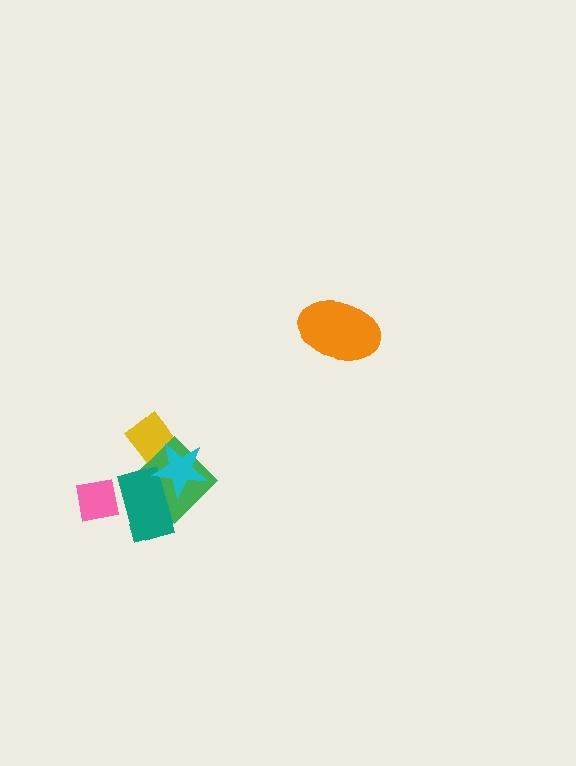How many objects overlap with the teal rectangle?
4 objects overlap with the teal rectangle.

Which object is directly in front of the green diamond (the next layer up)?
The teal rectangle is directly in front of the green diamond.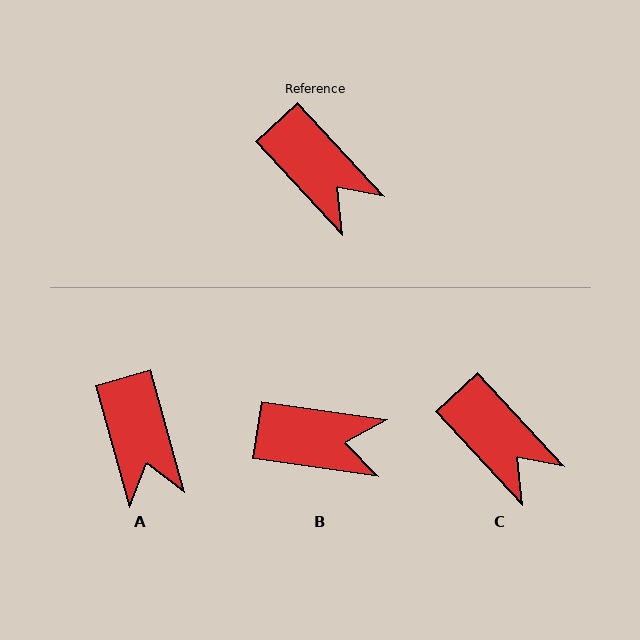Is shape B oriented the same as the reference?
No, it is off by about 39 degrees.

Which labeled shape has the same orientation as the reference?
C.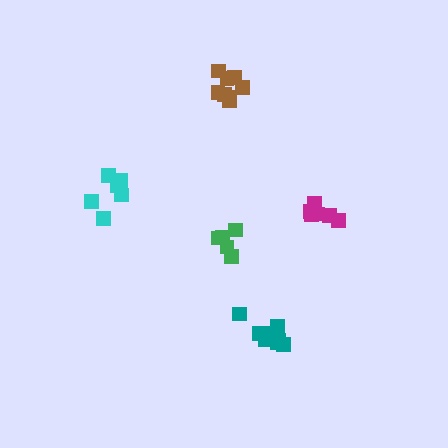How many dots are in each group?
Group 1: 6 dots, Group 2: 6 dots, Group 3: 8 dots, Group 4: 5 dots, Group 5: 8 dots (33 total).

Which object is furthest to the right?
The magenta cluster is rightmost.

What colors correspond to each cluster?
The clusters are colored: cyan, magenta, teal, green, brown.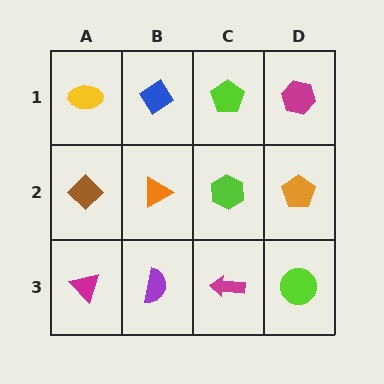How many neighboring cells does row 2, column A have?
3.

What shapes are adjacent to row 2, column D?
A magenta hexagon (row 1, column D), a lime circle (row 3, column D), a lime hexagon (row 2, column C).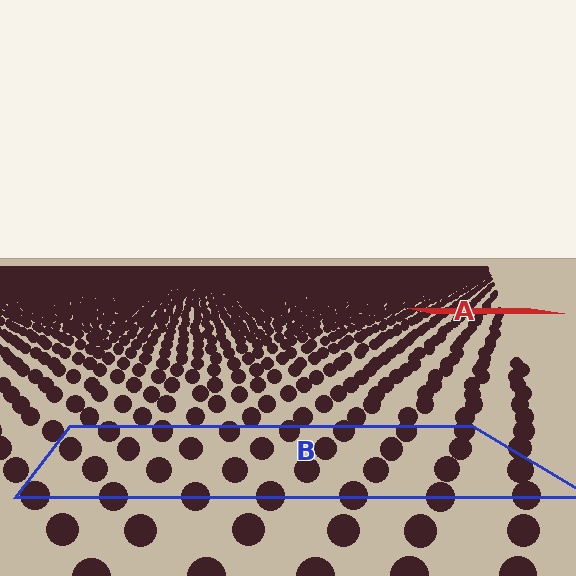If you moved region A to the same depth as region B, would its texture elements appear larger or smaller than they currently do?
They would appear larger. At a closer depth, the same texture elements are projected at a bigger on-screen size.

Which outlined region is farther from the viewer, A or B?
Region A is farther from the viewer — the texture elements inside it appear smaller and more densely packed.